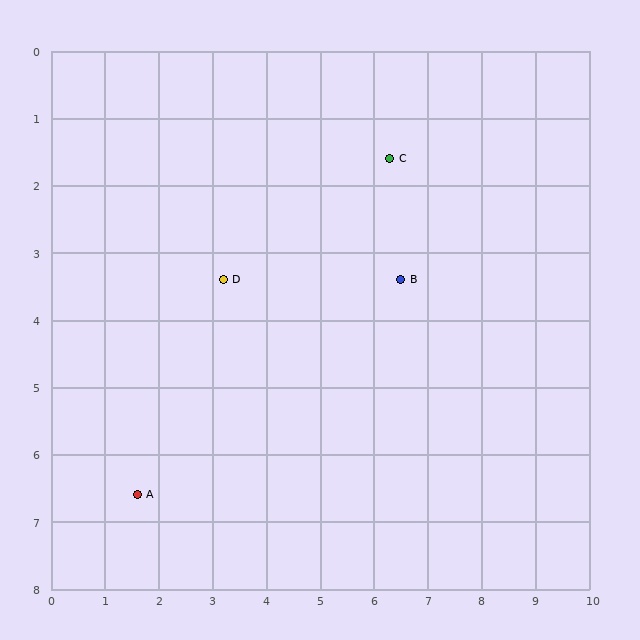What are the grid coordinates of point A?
Point A is at approximately (1.6, 6.6).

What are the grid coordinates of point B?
Point B is at approximately (6.5, 3.4).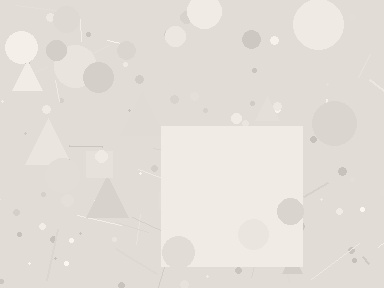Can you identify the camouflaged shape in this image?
The camouflaged shape is a square.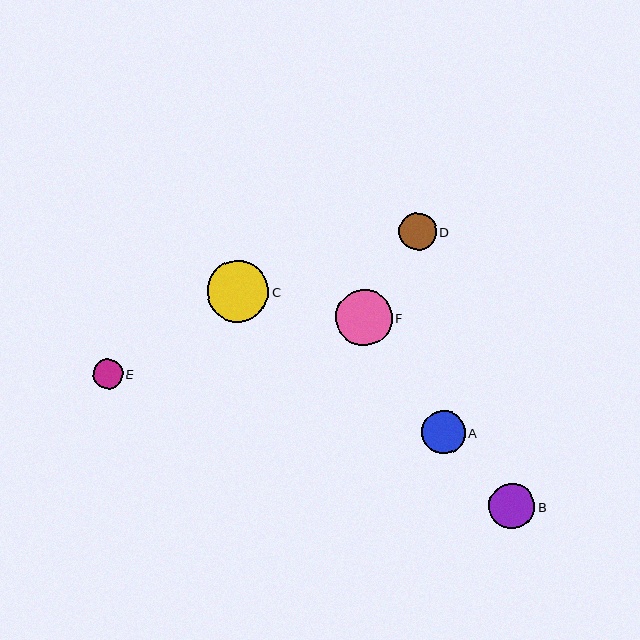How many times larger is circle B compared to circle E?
Circle B is approximately 1.5 times the size of circle E.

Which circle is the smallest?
Circle E is the smallest with a size of approximately 29 pixels.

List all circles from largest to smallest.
From largest to smallest: C, F, B, A, D, E.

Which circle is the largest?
Circle C is the largest with a size of approximately 61 pixels.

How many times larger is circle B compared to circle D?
Circle B is approximately 1.2 times the size of circle D.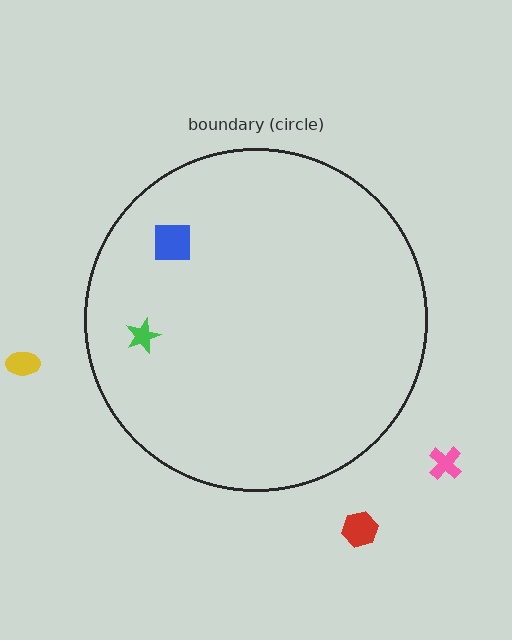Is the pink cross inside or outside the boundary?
Outside.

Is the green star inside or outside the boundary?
Inside.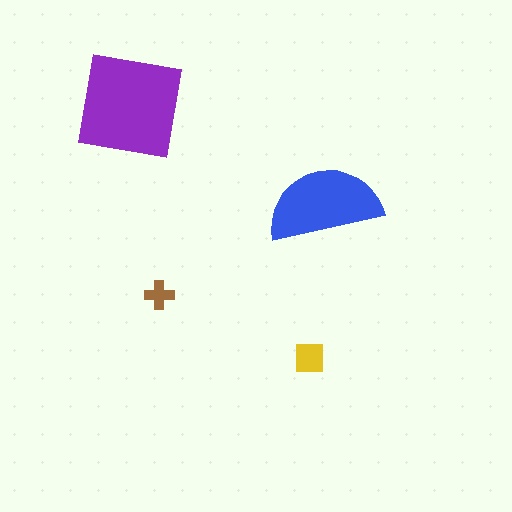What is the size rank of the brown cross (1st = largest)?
4th.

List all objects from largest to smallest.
The purple square, the blue semicircle, the yellow square, the brown cross.